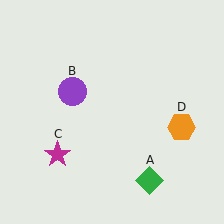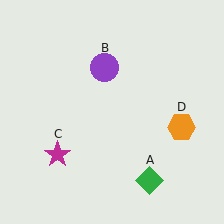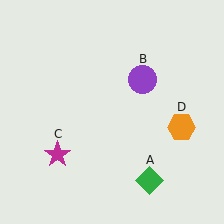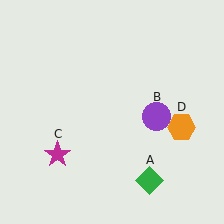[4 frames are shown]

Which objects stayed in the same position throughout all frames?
Green diamond (object A) and magenta star (object C) and orange hexagon (object D) remained stationary.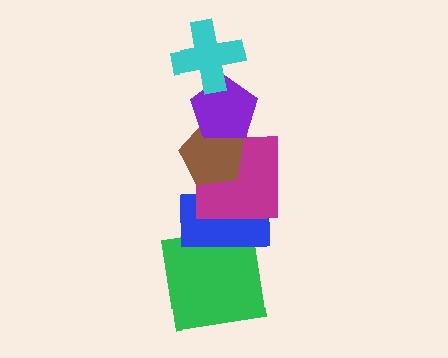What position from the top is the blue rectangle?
The blue rectangle is 5th from the top.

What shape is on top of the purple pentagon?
The cyan cross is on top of the purple pentagon.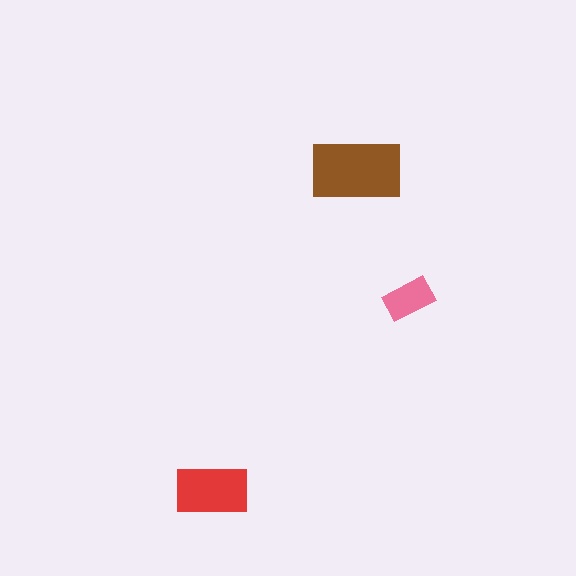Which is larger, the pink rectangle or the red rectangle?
The red one.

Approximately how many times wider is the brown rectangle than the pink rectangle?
About 2 times wider.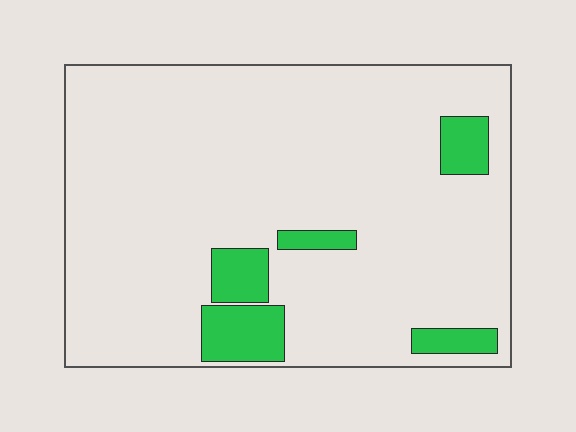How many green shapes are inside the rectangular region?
5.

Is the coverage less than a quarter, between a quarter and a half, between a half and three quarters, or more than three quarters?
Less than a quarter.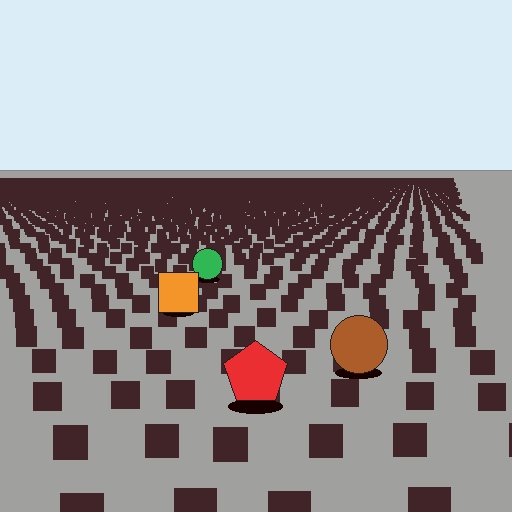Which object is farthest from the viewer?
The green circle is farthest from the viewer. It appears smaller and the ground texture around it is denser.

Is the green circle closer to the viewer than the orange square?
No. The orange square is closer — you can tell from the texture gradient: the ground texture is coarser near it.